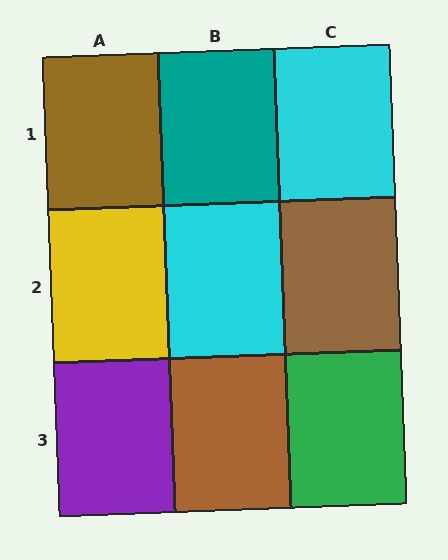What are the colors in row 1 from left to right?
Brown, teal, cyan.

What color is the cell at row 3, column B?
Brown.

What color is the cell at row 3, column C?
Green.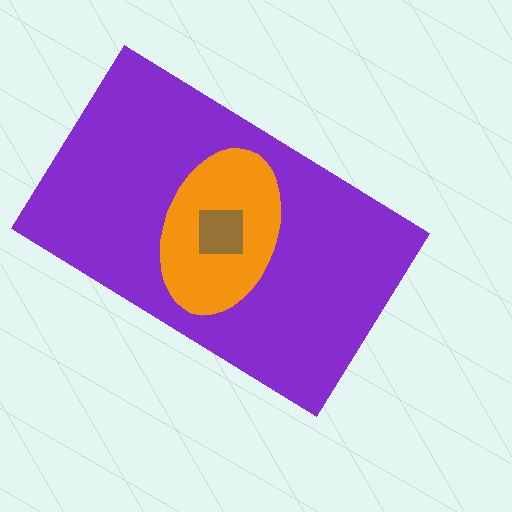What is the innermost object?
The brown square.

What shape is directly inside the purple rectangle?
The orange ellipse.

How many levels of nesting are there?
3.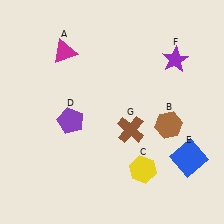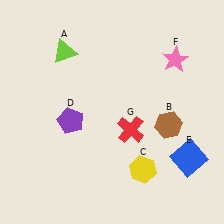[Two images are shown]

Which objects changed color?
A changed from magenta to lime. F changed from purple to pink. G changed from brown to red.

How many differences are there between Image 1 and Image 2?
There are 3 differences between the two images.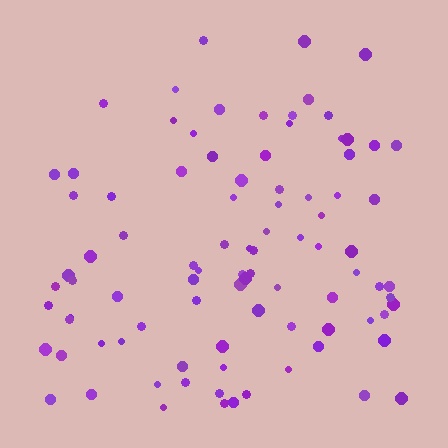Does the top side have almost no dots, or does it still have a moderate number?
Still a moderate number, just noticeably fewer than the bottom.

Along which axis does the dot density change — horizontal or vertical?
Vertical.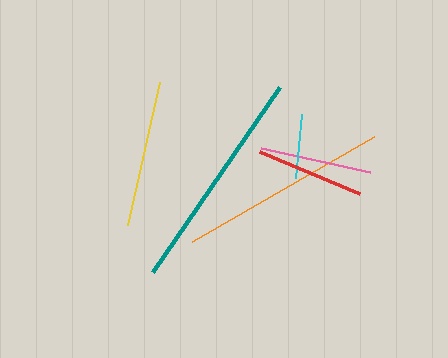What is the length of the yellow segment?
The yellow segment is approximately 147 pixels long.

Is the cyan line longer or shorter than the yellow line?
The yellow line is longer than the cyan line.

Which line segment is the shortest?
The cyan line is the shortest at approximately 64 pixels.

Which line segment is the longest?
The teal line is the longest at approximately 224 pixels.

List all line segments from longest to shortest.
From longest to shortest: teal, orange, yellow, pink, red, cyan.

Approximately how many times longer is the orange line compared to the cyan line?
The orange line is approximately 3.3 times the length of the cyan line.